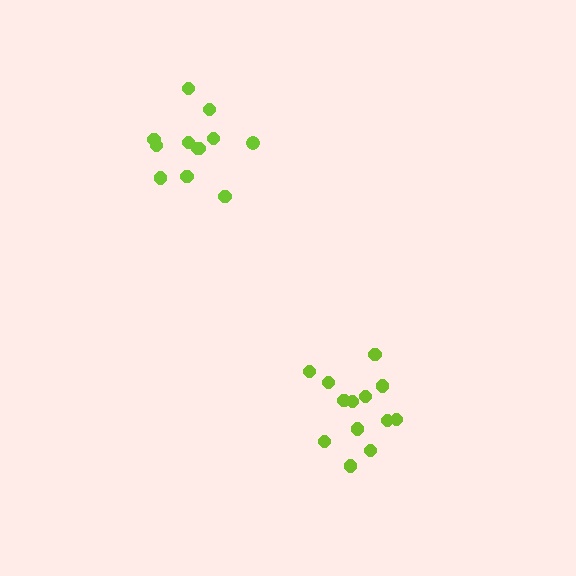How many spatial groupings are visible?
There are 2 spatial groupings.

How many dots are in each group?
Group 1: 13 dots, Group 2: 12 dots (25 total).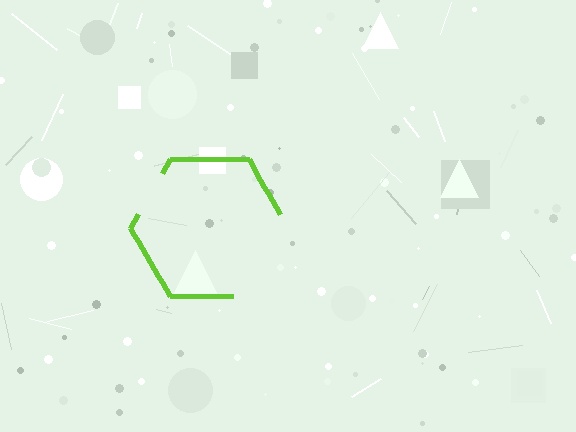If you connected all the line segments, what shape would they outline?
They would outline a hexagon.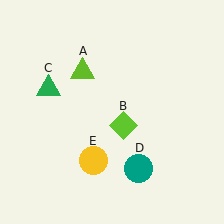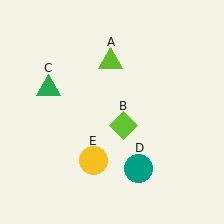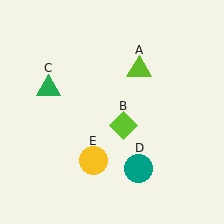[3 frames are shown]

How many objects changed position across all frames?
1 object changed position: lime triangle (object A).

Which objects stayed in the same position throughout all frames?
Lime diamond (object B) and green triangle (object C) and teal circle (object D) and yellow circle (object E) remained stationary.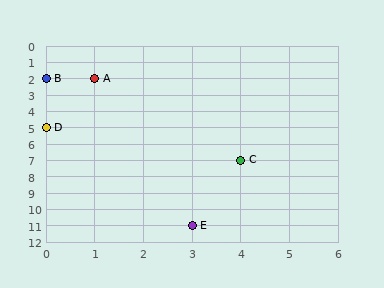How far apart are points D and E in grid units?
Points D and E are 3 columns and 6 rows apart (about 6.7 grid units diagonally).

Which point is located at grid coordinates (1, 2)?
Point A is at (1, 2).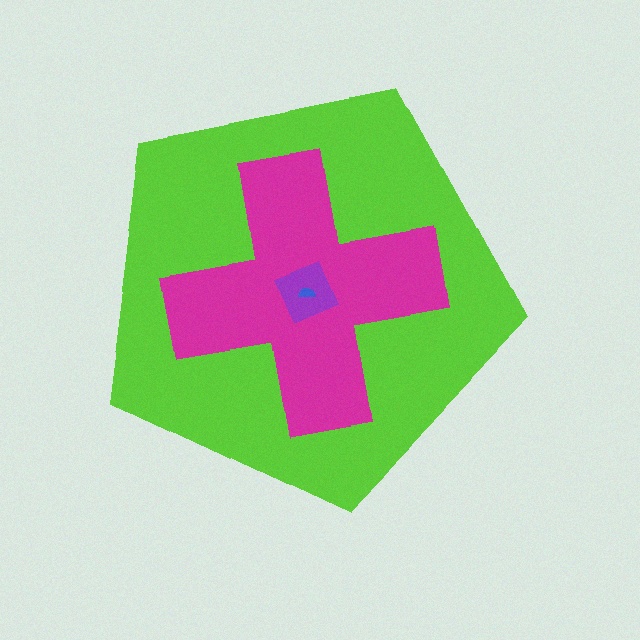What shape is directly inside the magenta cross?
The purple diamond.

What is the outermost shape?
The lime pentagon.